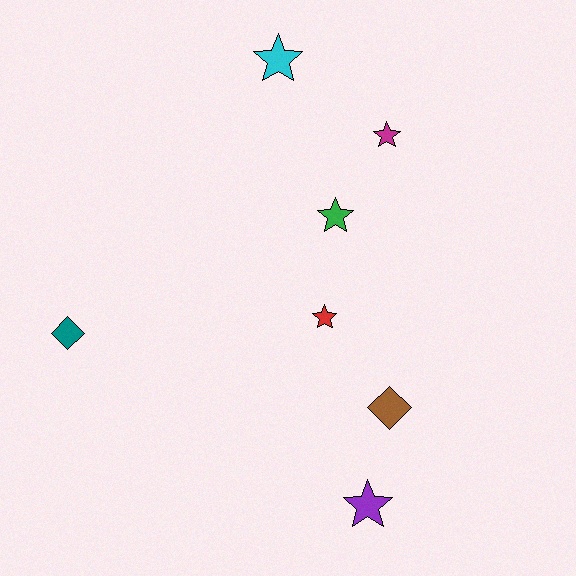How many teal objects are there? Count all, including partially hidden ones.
There is 1 teal object.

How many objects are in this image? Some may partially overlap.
There are 7 objects.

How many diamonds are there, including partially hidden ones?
There are 2 diamonds.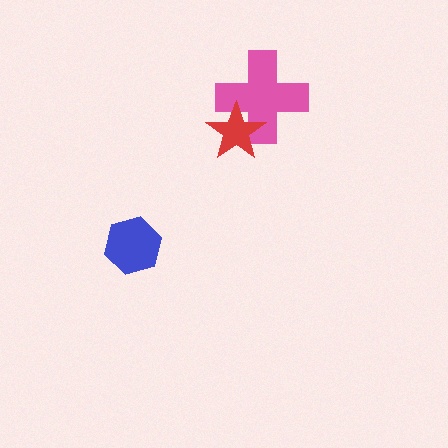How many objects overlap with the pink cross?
1 object overlaps with the pink cross.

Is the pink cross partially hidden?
Yes, it is partially covered by another shape.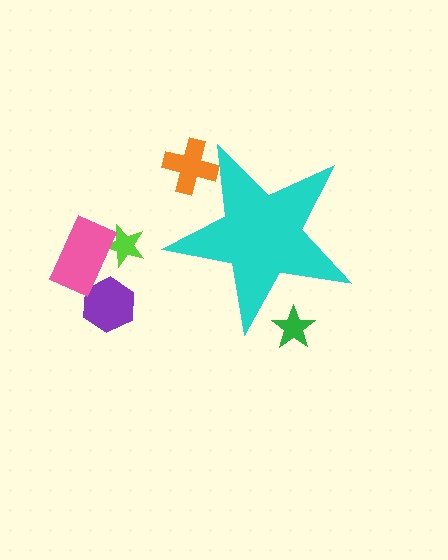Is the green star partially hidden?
Yes, the green star is partially hidden behind the cyan star.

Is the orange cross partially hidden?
Yes, the orange cross is partially hidden behind the cyan star.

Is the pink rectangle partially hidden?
No, the pink rectangle is fully visible.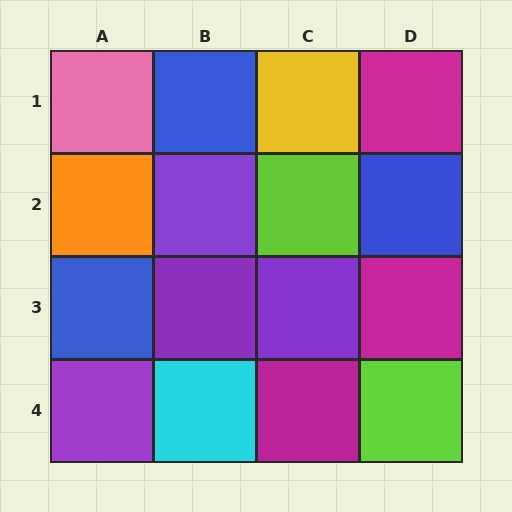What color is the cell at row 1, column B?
Blue.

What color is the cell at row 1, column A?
Pink.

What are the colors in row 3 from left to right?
Blue, purple, purple, magenta.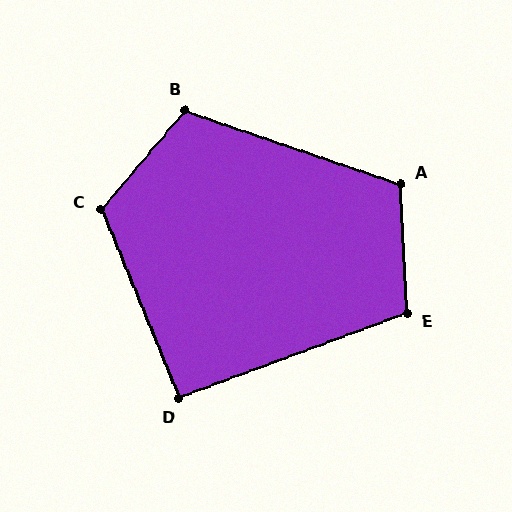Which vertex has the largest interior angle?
C, at approximately 117 degrees.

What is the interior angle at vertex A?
Approximately 112 degrees (obtuse).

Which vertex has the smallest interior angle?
D, at approximately 92 degrees.